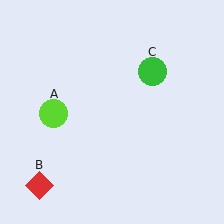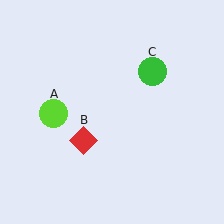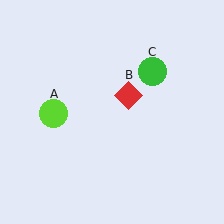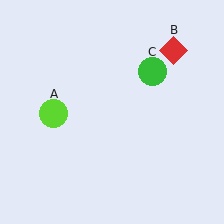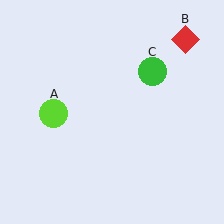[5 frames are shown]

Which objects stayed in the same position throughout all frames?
Lime circle (object A) and green circle (object C) remained stationary.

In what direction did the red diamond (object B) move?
The red diamond (object B) moved up and to the right.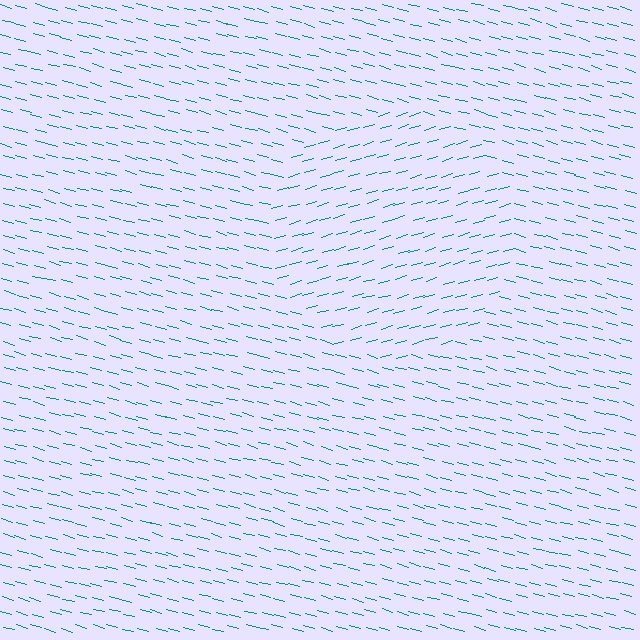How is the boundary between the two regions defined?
The boundary is defined purely by a change in line orientation (approximately 32 degrees difference). All lines are the same color and thickness.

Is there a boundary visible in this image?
Yes, there is a texture boundary formed by a change in line orientation.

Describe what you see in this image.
The image is filled with small teal line segments. A circle region in the image has lines oriented differently from the surrounding lines, creating a visible texture boundary.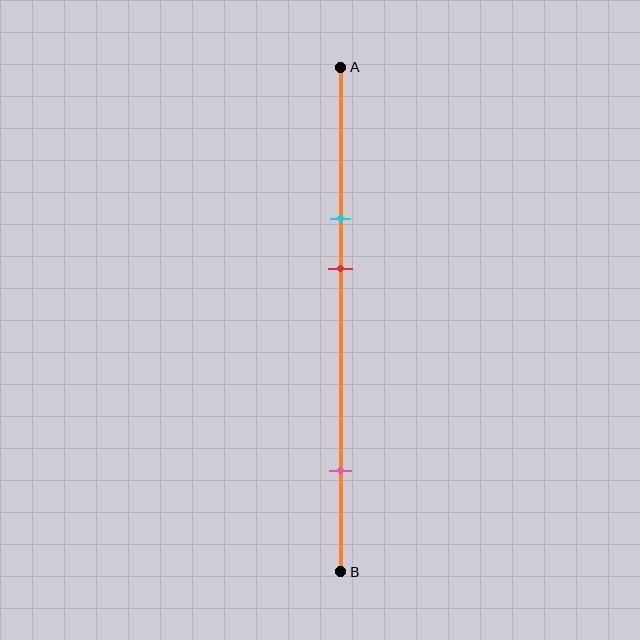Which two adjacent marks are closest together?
The cyan and red marks are the closest adjacent pair.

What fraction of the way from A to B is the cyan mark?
The cyan mark is approximately 30% (0.3) of the way from A to B.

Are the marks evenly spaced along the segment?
No, the marks are not evenly spaced.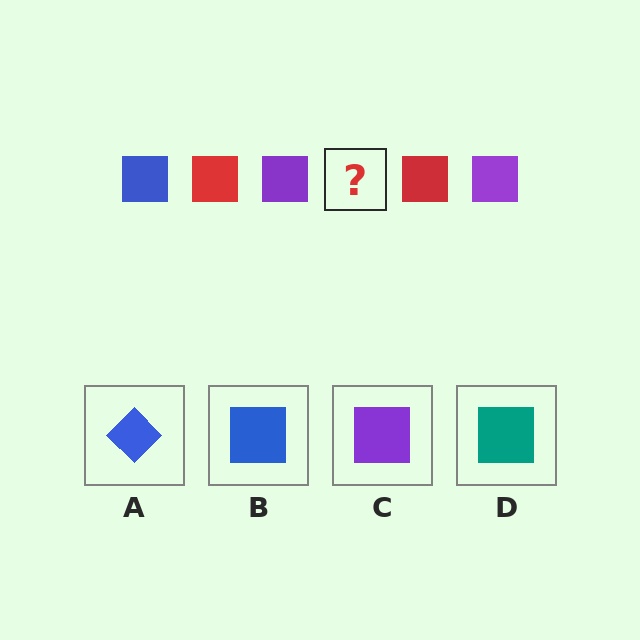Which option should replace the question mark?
Option B.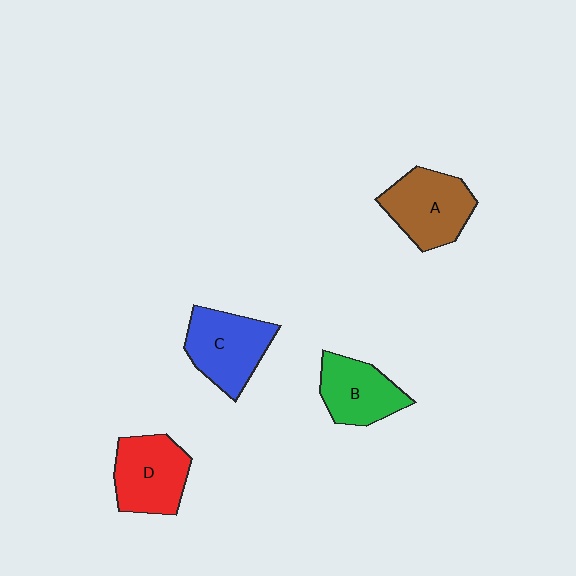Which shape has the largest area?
Shape C (blue).